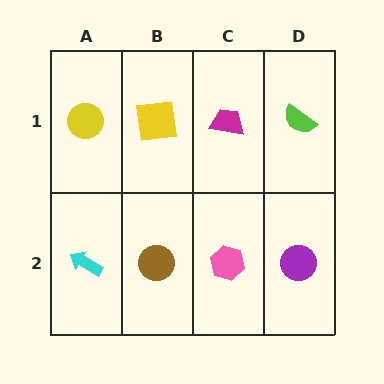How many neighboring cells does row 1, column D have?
2.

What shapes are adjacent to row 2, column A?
A yellow circle (row 1, column A), a brown circle (row 2, column B).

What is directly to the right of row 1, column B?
A magenta trapezoid.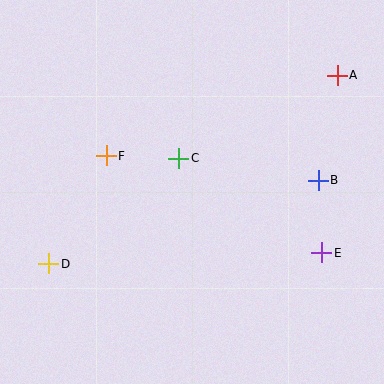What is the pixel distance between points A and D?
The distance between A and D is 345 pixels.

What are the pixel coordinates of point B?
Point B is at (318, 180).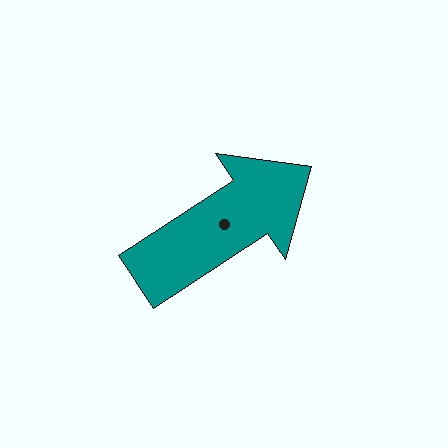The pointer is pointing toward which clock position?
Roughly 2 o'clock.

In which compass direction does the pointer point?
Northeast.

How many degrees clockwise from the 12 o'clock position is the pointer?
Approximately 57 degrees.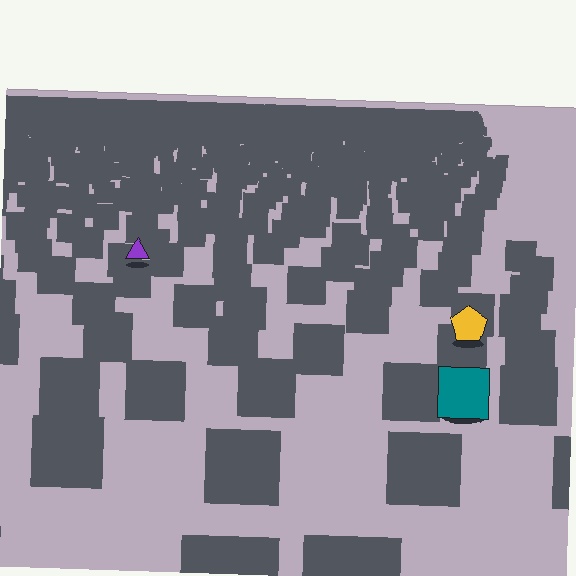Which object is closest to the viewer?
The teal square is closest. The texture marks near it are larger and more spread out.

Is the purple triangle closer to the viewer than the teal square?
No. The teal square is closer — you can tell from the texture gradient: the ground texture is coarser near it.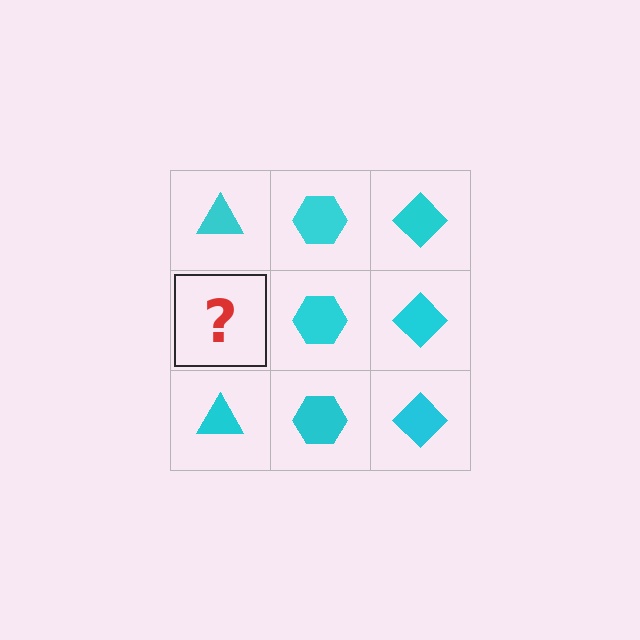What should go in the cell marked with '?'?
The missing cell should contain a cyan triangle.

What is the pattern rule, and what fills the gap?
The rule is that each column has a consistent shape. The gap should be filled with a cyan triangle.